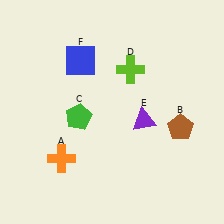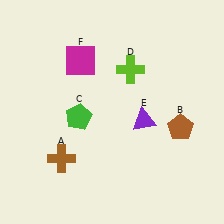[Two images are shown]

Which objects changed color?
A changed from orange to brown. F changed from blue to magenta.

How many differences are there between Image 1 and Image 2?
There are 2 differences between the two images.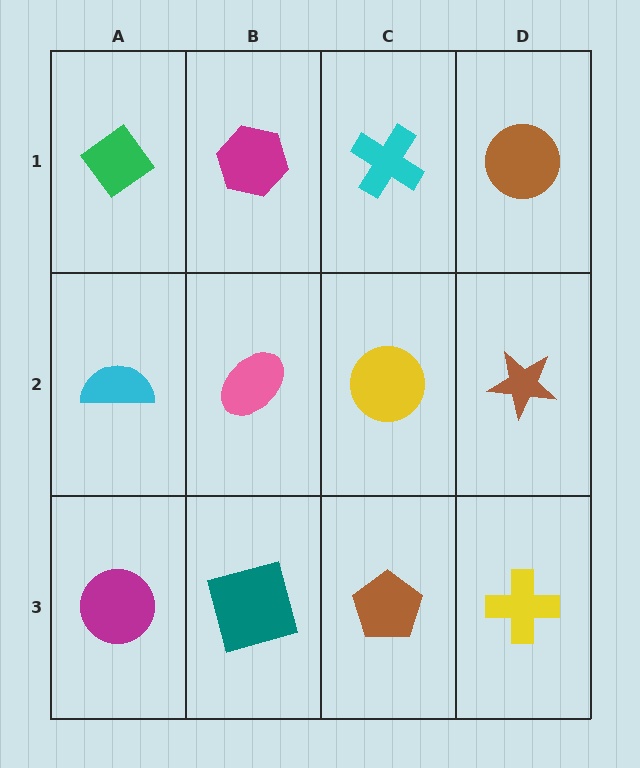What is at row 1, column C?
A cyan cross.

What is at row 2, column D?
A brown star.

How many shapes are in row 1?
4 shapes.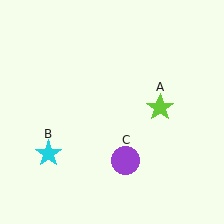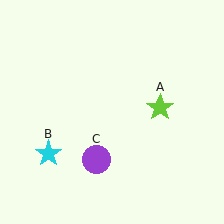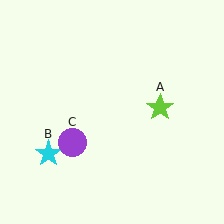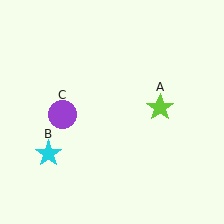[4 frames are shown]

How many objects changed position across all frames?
1 object changed position: purple circle (object C).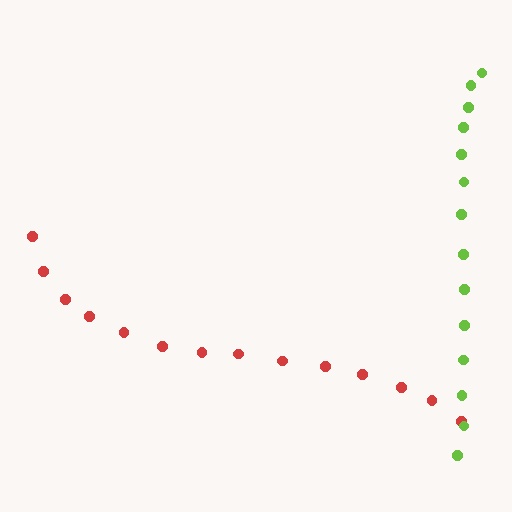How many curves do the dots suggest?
There are 2 distinct paths.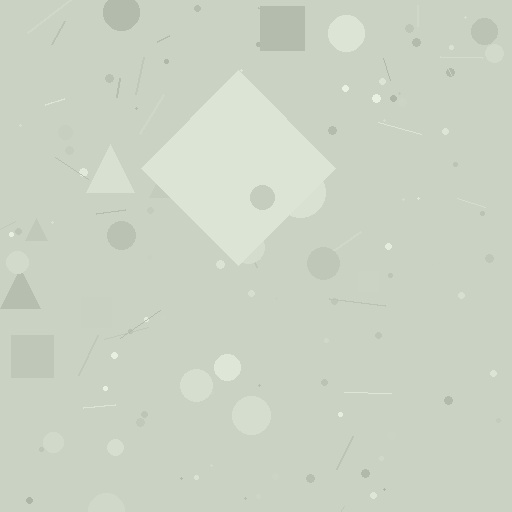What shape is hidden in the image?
A diamond is hidden in the image.